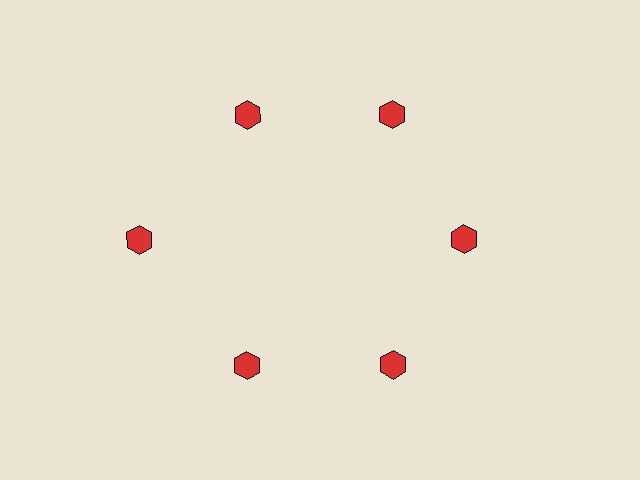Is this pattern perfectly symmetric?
No. The 6 red hexagons are arranged in a ring, but one element near the 9 o'clock position is pushed outward from the center, breaking the 6-fold rotational symmetry.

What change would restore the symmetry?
The symmetry would be restored by moving it inward, back onto the ring so that all 6 hexagons sit at equal angles and equal distance from the center.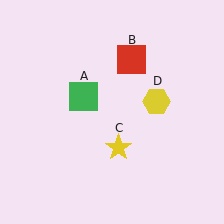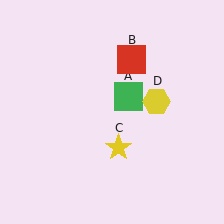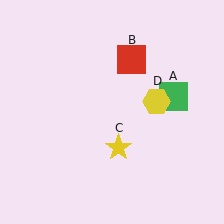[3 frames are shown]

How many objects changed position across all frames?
1 object changed position: green square (object A).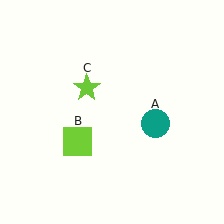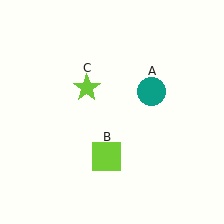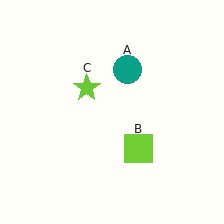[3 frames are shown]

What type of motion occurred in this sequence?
The teal circle (object A), lime square (object B) rotated counterclockwise around the center of the scene.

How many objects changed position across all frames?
2 objects changed position: teal circle (object A), lime square (object B).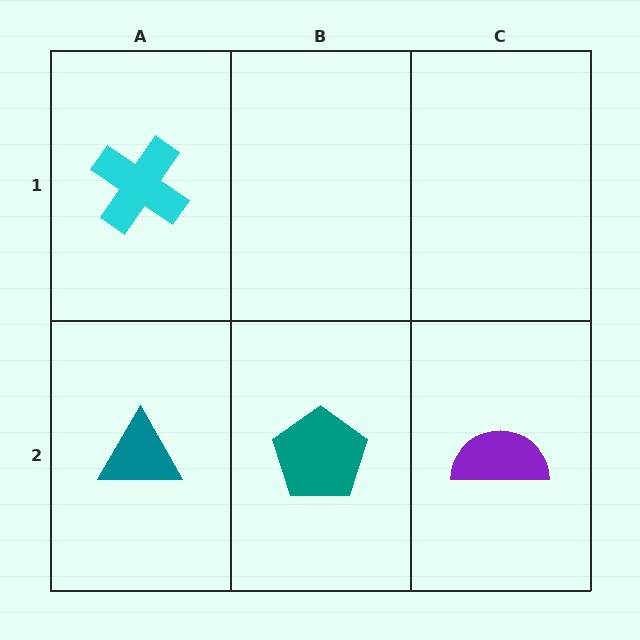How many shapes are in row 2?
3 shapes.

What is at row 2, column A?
A teal triangle.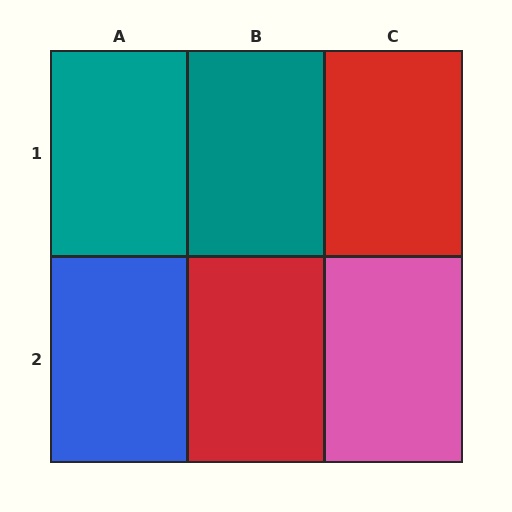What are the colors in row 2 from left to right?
Blue, red, pink.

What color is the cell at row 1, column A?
Teal.